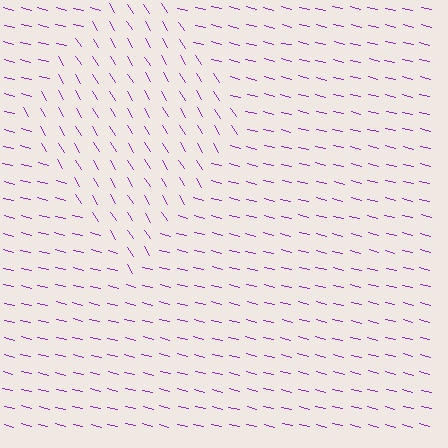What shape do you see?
I see a diamond.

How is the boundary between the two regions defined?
The boundary is defined purely by a change in line orientation (approximately 45 degrees difference). All lines are the same color and thickness.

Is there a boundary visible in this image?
Yes, there is a texture boundary formed by a change in line orientation.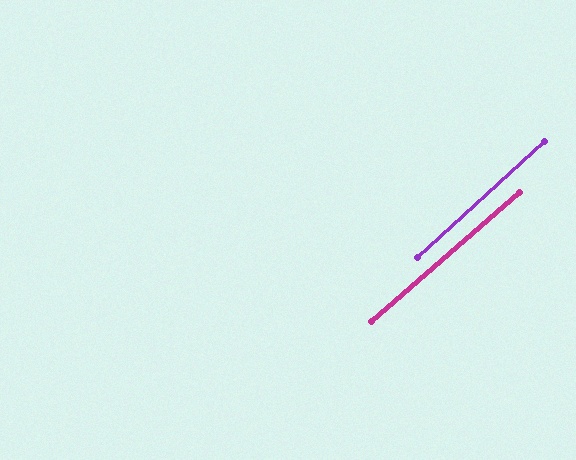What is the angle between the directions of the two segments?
Approximately 1 degree.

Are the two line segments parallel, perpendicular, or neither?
Parallel — their directions differ by only 1.4°.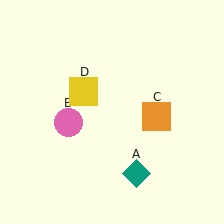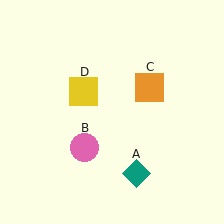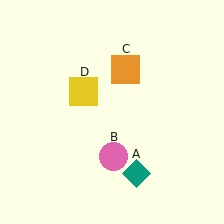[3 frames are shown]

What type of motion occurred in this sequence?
The pink circle (object B), orange square (object C) rotated counterclockwise around the center of the scene.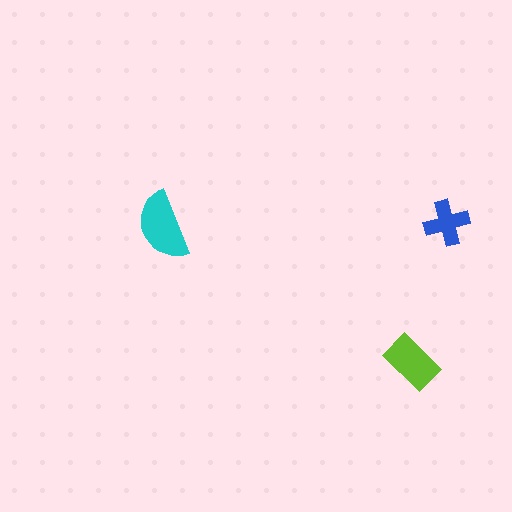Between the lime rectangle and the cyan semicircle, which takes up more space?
The cyan semicircle.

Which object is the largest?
The cyan semicircle.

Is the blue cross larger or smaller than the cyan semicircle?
Smaller.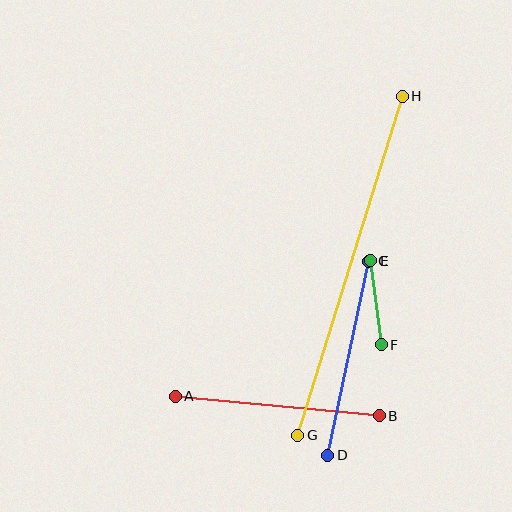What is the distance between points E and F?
The distance is approximately 85 pixels.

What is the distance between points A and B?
The distance is approximately 205 pixels.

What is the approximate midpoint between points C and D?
The midpoint is at approximately (348, 358) pixels.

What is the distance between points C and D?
The distance is approximately 198 pixels.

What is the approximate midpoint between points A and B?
The midpoint is at approximately (277, 406) pixels.